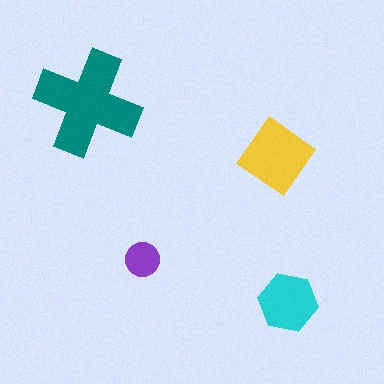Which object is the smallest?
The purple circle.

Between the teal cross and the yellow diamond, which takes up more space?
The teal cross.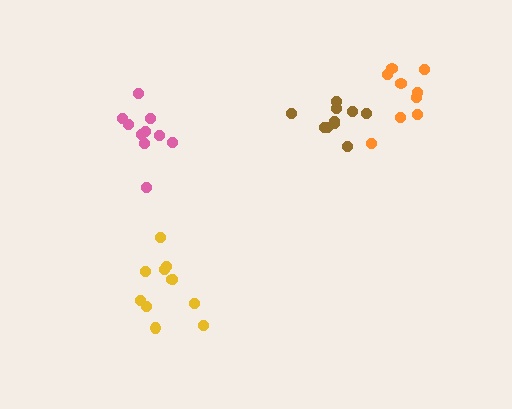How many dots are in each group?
Group 1: 11 dots, Group 2: 10 dots, Group 3: 9 dots, Group 4: 10 dots (40 total).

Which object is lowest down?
The yellow cluster is bottommost.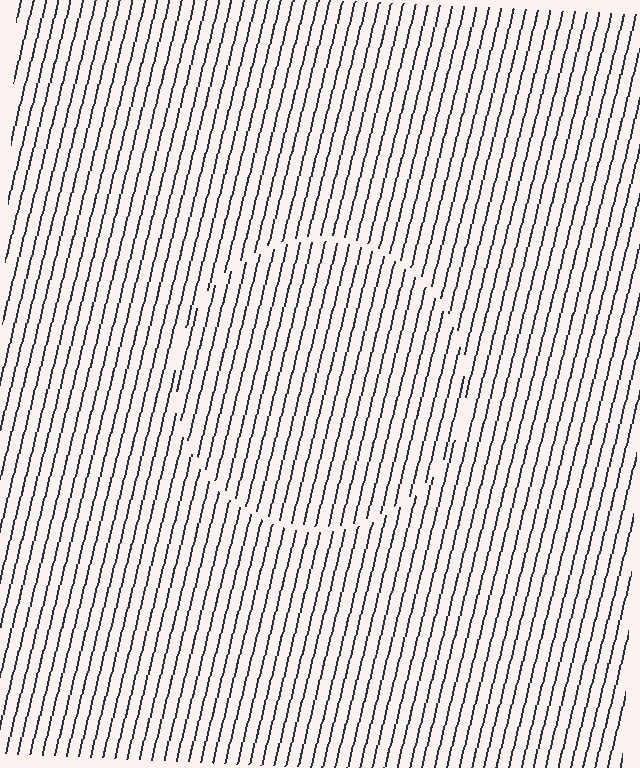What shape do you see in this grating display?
An illusory circle. The interior of the shape contains the same grating, shifted by half a period — the contour is defined by the phase discontinuity where line-ends from the inner and outer gratings abut.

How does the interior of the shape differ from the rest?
The interior of the shape contains the same grating, shifted by half a period — the contour is defined by the phase discontinuity where line-ends from the inner and outer gratings abut.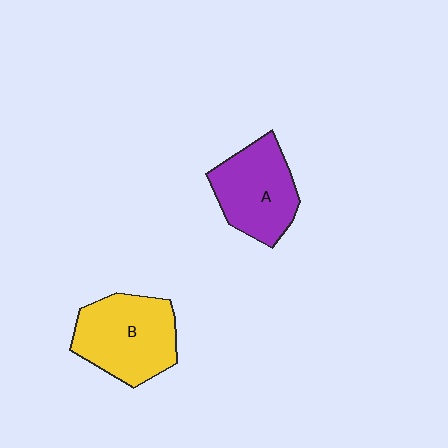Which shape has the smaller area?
Shape A (purple).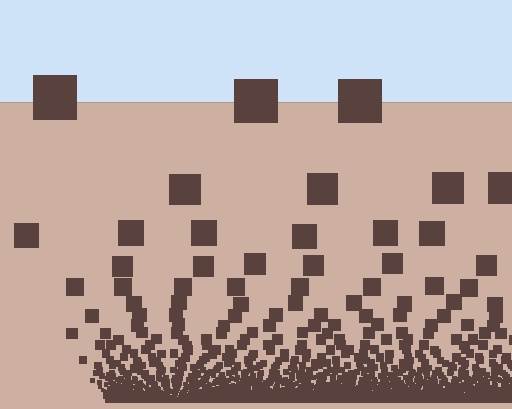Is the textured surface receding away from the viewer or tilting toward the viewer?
The surface appears to tilt toward the viewer. Texture elements get larger and sparser toward the top.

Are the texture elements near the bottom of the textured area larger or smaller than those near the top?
Smaller. The gradient is inverted — elements near the bottom are smaller and denser.